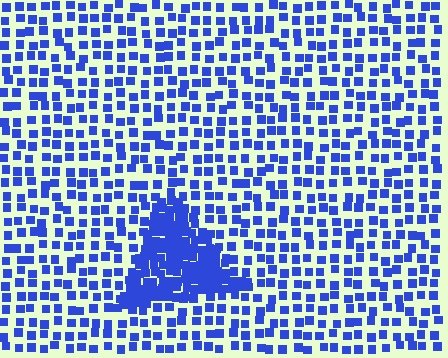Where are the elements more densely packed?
The elements are more densely packed inside the triangle boundary.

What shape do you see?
I see a triangle.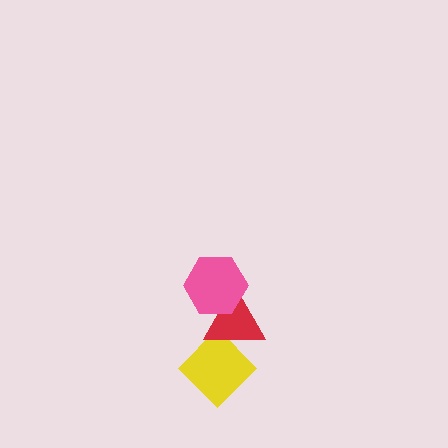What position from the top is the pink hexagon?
The pink hexagon is 1st from the top.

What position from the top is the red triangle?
The red triangle is 2nd from the top.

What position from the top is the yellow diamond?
The yellow diamond is 3rd from the top.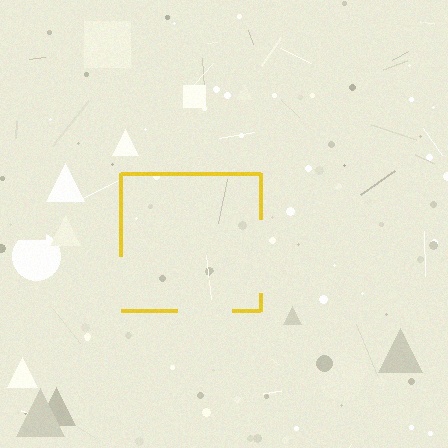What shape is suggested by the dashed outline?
The dashed outline suggests a square.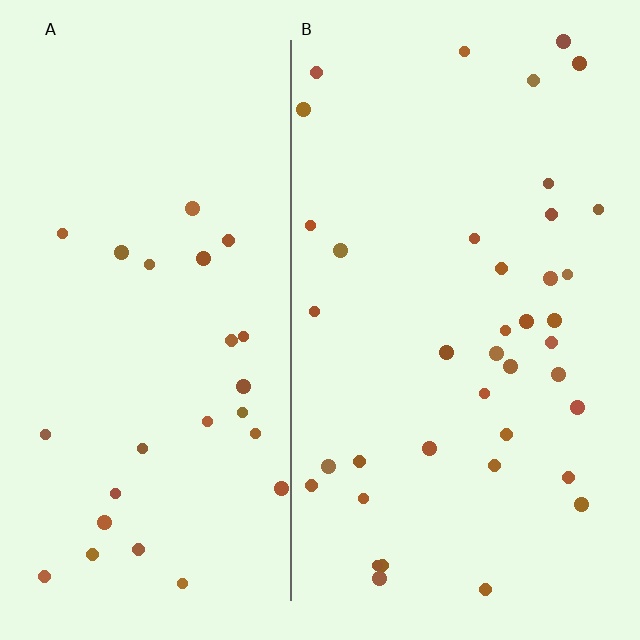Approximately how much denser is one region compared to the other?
Approximately 1.5× — region B over region A.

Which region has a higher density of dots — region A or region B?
B (the right).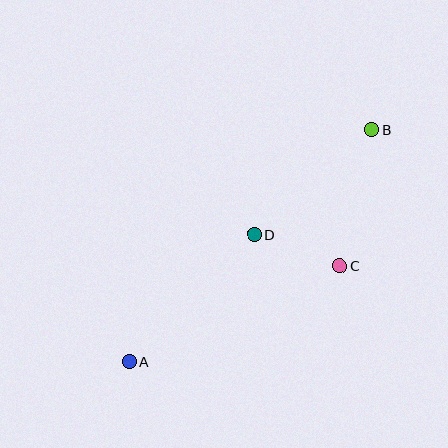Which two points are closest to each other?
Points C and D are closest to each other.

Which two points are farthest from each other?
Points A and B are farthest from each other.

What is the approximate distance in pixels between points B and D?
The distance between B and D is approximately 157 pixels.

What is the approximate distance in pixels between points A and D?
The distance between A and D is approximately 178 pixels.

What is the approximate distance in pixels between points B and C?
The distance between B and C is approximately 140 pixels.